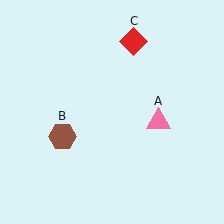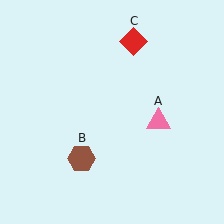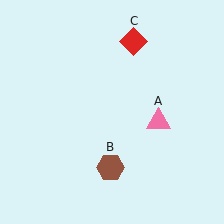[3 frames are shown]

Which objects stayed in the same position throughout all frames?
Pink triangle (object A) and red diamond (object C) remained stationary.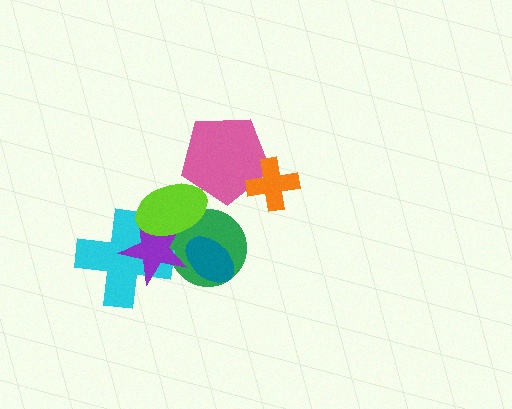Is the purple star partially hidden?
Yes, it is partially covered by another shape.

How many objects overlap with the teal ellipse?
2 objects overlap with the teal ellipse.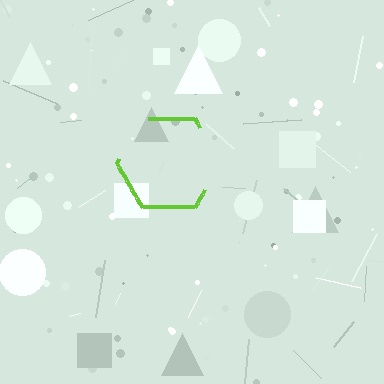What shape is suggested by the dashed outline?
The dashed outline suggests a hexagon.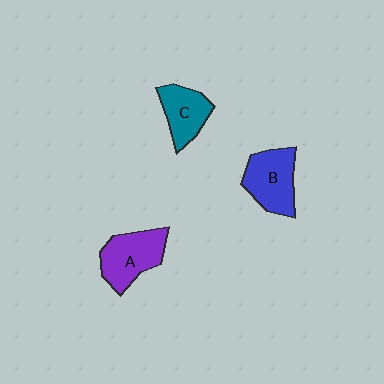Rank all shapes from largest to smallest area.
From largest to smallest: A (purple), B (blue), C (teal).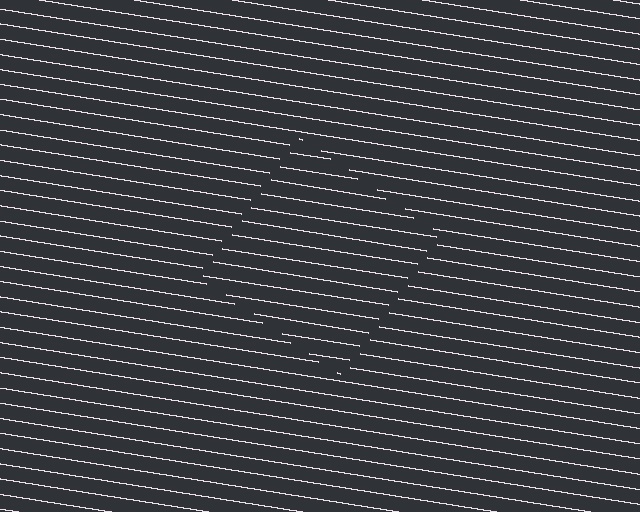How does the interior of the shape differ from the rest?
The interior of the shape contains the same grating, shifted by half a period — the contour is defined by the phase discontinuity where line-ends from the inner and outer gratings abut.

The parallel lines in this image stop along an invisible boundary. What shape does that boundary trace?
An illusory square. The interior of the shape contains the same grating, shifted by half a period — the contour is defined by the phase discontinuity where line-ends from the inner and outer gratings abut.